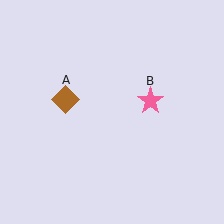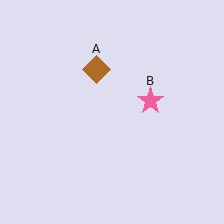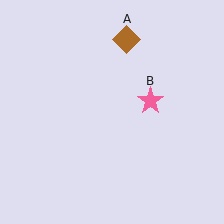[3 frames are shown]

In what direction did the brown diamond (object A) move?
The brown diamond (object A) moved up and to the right.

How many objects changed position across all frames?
1 object changed position: brown diamond (object A).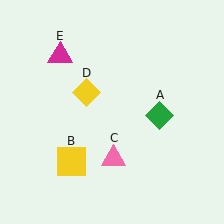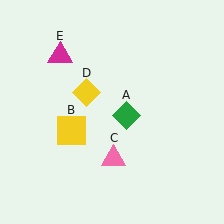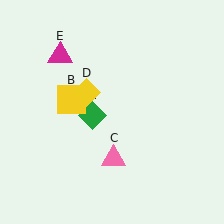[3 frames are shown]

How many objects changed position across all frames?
2 objects changed position: green diamond (object A), yellow square (object B).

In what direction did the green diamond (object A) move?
The green diamond (object A) moved left.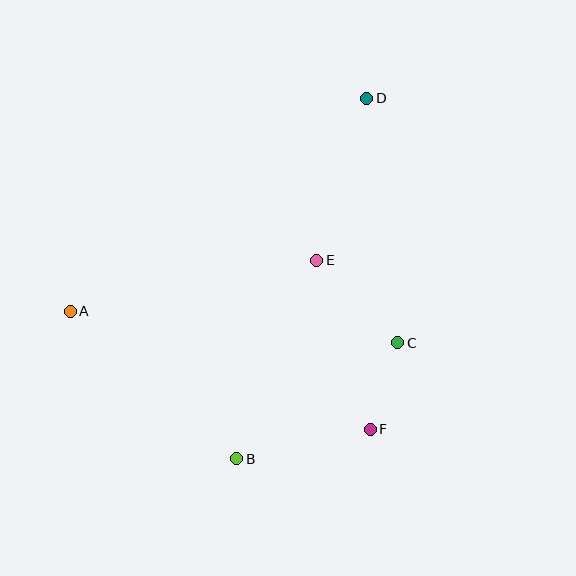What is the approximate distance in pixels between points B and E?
The distance between B and E is approximately 214 pixels.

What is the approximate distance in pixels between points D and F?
The distance between D and F is approximately 331 pixels.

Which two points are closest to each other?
Points C and F are closest to each other.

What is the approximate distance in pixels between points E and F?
The distance between E and F is approximately 177 pixels.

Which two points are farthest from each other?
Points B and D are farthest from each other.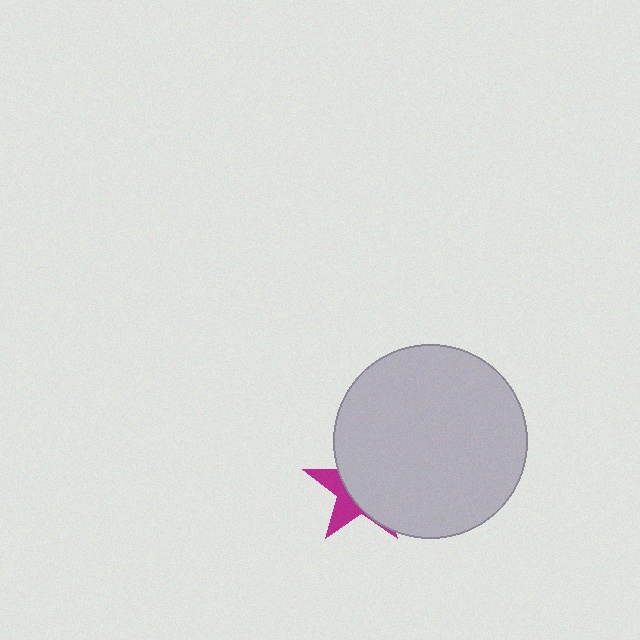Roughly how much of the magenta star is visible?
A small part of it is visible (roughly 33%).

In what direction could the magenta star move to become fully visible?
The magenta star could move left. That would shift it out from behind the light gray circle entirely.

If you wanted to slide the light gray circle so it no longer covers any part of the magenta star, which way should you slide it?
Slide it right — that is the most direct way to separate the two shapes.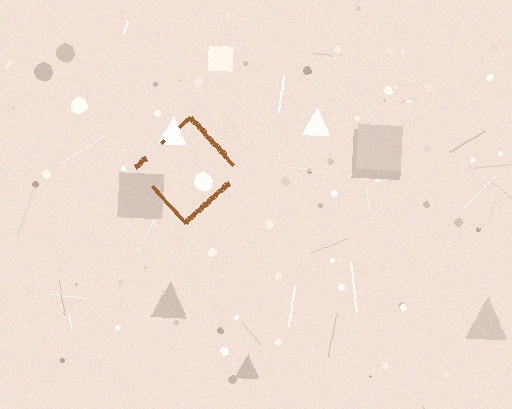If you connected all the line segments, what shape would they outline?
They would outline a diamond.